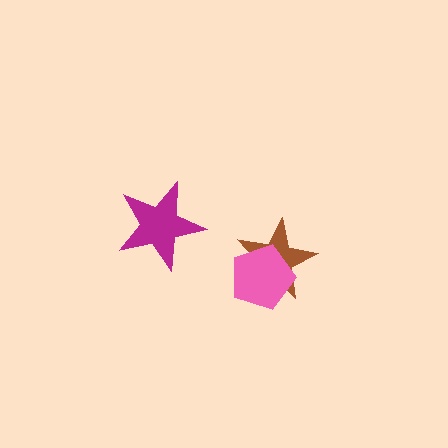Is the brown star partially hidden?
Yes, it is partially covered by another shape.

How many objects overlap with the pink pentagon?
1 object overlaps with the pink pentagon.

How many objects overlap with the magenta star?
0 objects overlap with the magenta star.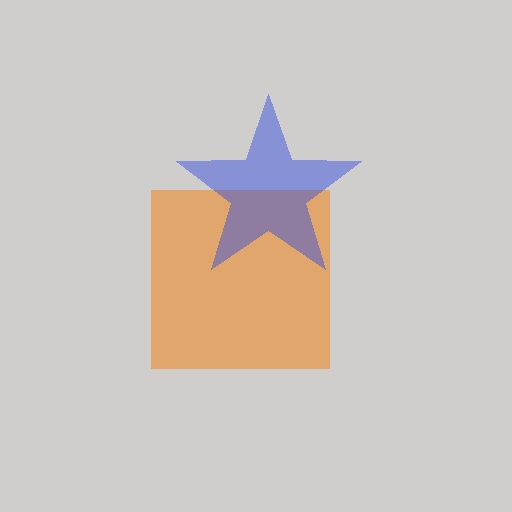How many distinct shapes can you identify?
There are 2 distinct shapes: an orange square, a blue star.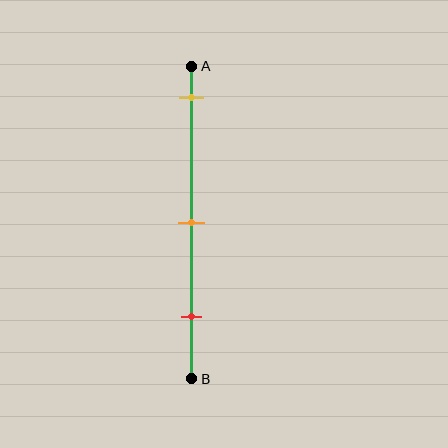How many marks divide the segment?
There are 3 marks dividing the segment.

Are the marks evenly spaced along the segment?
Yes, the marks are approximately evenly spaced.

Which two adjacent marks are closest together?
The orange and red marks are the closest adjacent pair.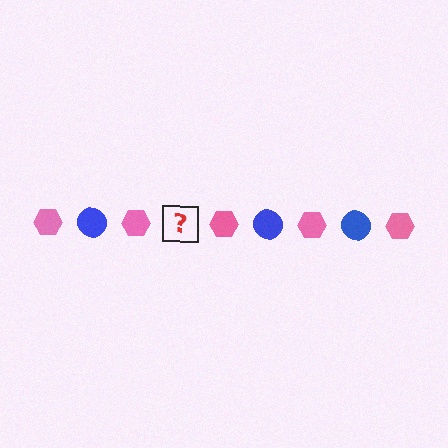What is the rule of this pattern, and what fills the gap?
The rule is that the pattern alternates between pink hexagon and blue circle. The gap should be filled with a blue circle.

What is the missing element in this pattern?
The missing element is a blue circle.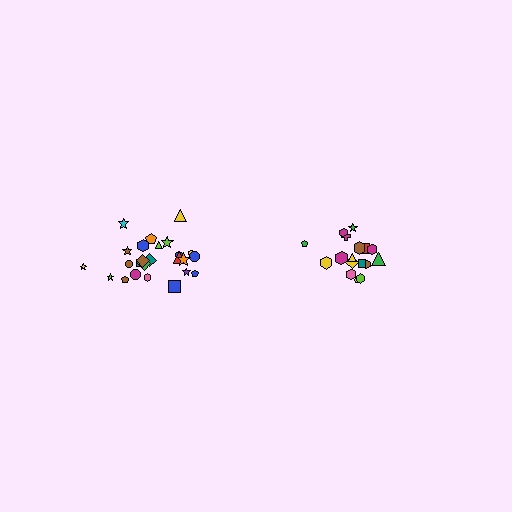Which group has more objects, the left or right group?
The left group.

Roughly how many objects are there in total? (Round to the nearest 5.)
Roughly 45 objects in total.